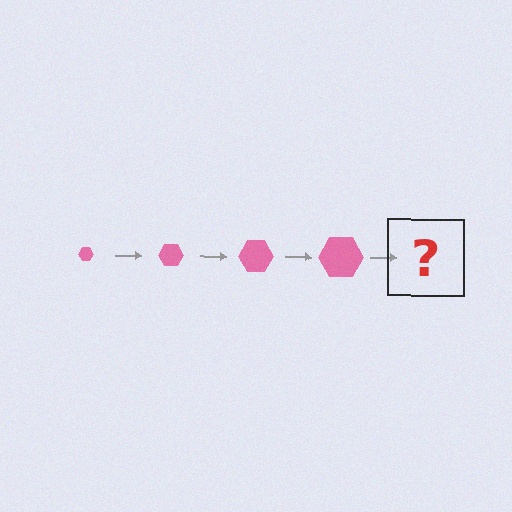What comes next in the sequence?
The next element should be a pink hexagon, larger than the previous one.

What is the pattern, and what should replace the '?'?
The pattern is that the hexagon gets progressively larger each step. The '?' should be a pink hexagon, larger than the previous one.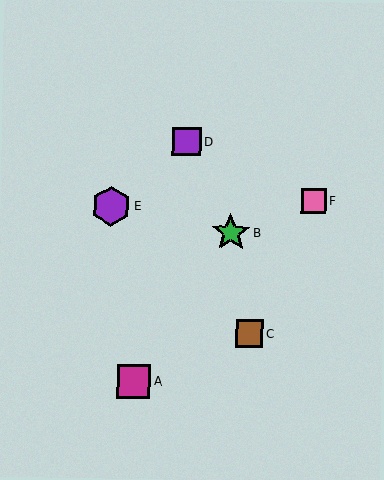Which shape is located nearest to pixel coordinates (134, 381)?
The magenta square (labeled A) at (134, 381) is nearest to that location.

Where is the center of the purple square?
The center of the purple square is at (186, 141).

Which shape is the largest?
The purple hexagon (labeled E) is the largest.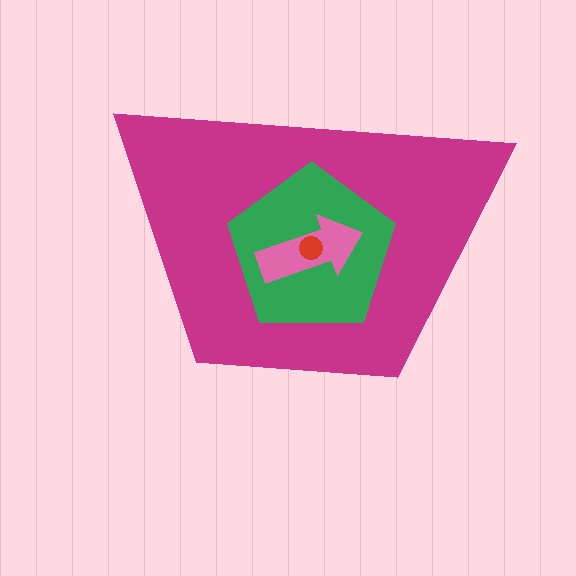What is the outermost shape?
The magenta trapezoid.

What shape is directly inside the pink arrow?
The red circle.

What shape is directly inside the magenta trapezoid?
The green pentagon.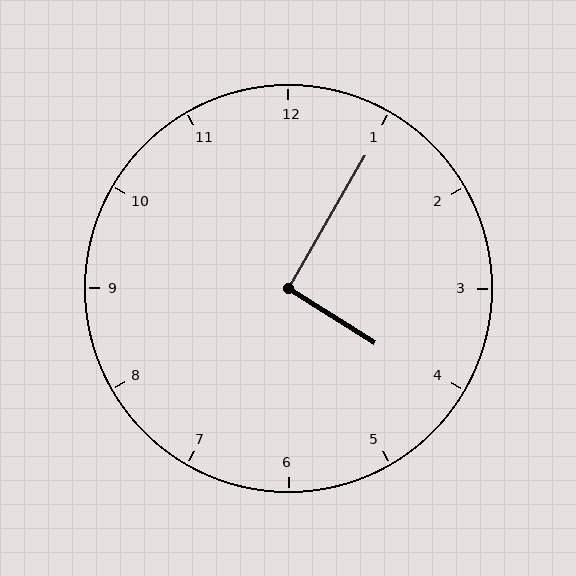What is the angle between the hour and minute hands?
Approximately 92 degrees.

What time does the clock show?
4:05.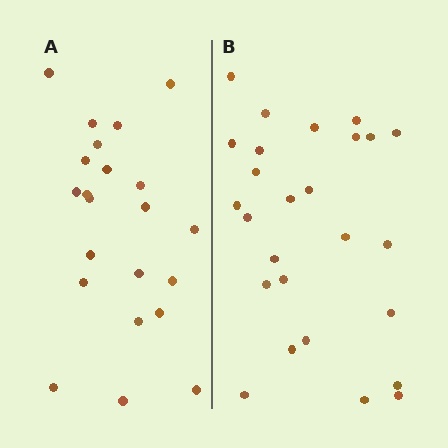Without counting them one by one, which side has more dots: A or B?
Region B (the right region) has more dots.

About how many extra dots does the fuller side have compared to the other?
Region B has about 4 more dots than region A.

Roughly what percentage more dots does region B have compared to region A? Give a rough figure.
About 20% more.